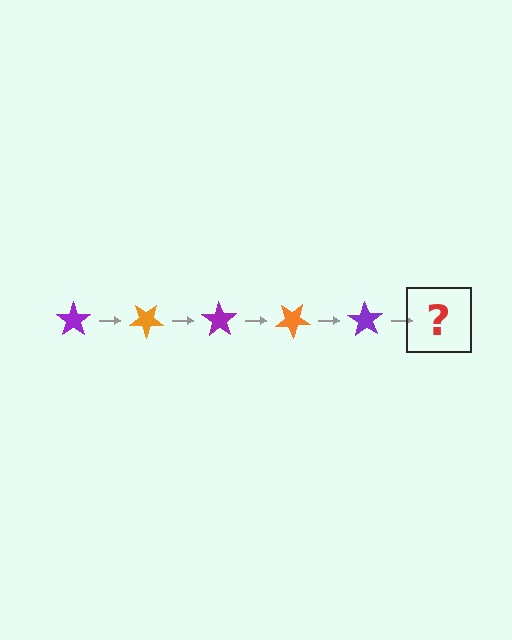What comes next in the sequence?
The next element should be an orange star, rotated 175 degrees from the start.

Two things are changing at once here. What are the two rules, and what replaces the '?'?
The two rules are that it rotates 35 degrees each step and the color cycles through purple and orange. The '?' should be an orange star, rotated 175 degrees from the start.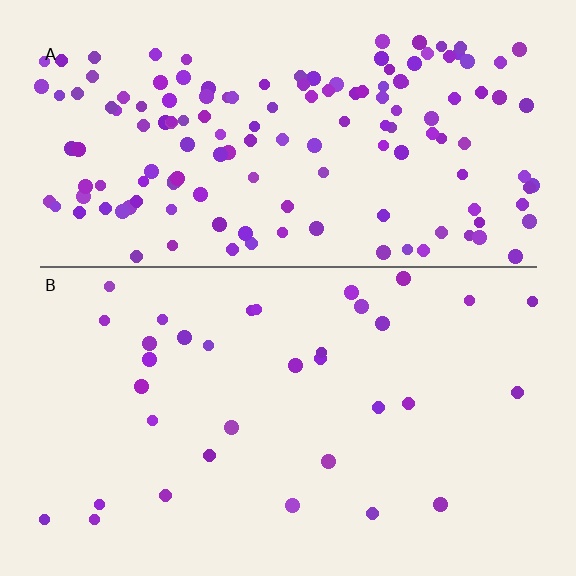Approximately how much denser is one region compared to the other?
Approximately 4.4× — region A over region B.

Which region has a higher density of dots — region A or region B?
A (the top).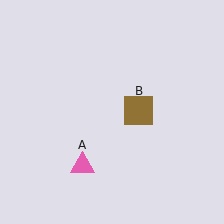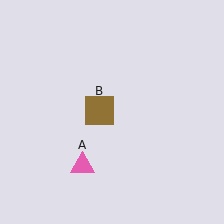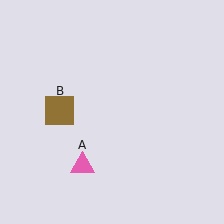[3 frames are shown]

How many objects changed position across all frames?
1 object changed position: brown square (object B).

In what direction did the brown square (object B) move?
The brown square (object B) moved left.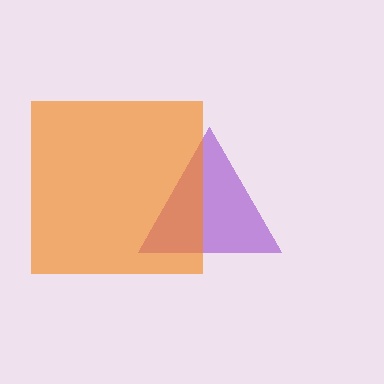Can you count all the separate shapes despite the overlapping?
Yes, there are 2 separate shapes.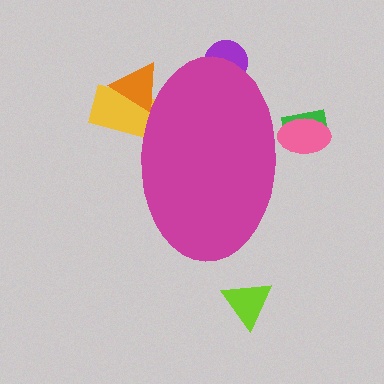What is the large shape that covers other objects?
A magenta ellipse.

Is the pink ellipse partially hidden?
Yes, the pink ellipse is partially hidden behind the magenta ellipse.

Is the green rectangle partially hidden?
Yes, the green rectangle is partially hidden behind the magenta ellipse.